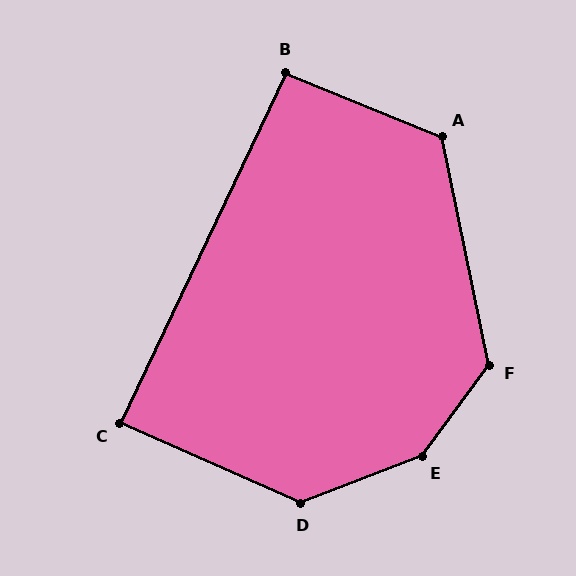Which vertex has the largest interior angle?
E, at approximately 147 degrees.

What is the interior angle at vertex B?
Approximately 93 degrees (approximately right).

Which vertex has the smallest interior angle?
C, at approximately 89 degrees.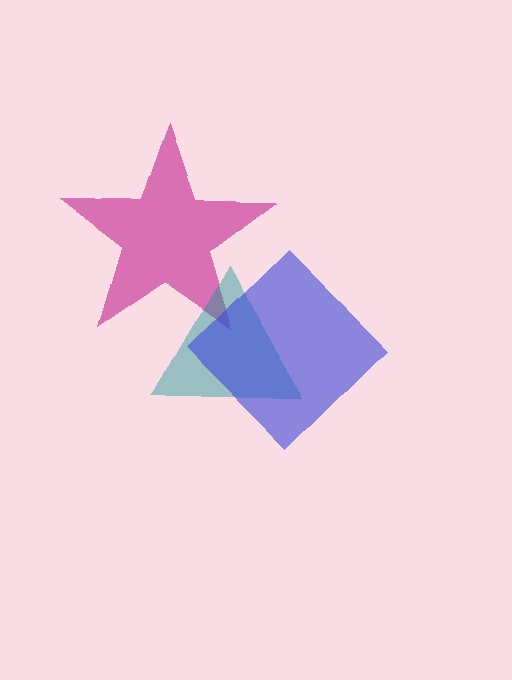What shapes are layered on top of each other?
The layered shapes are: a magenta star, a teal triangle, a blue diamond.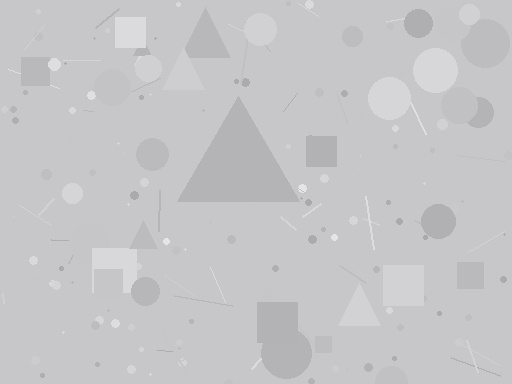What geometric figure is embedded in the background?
A triangle is embedded in the background.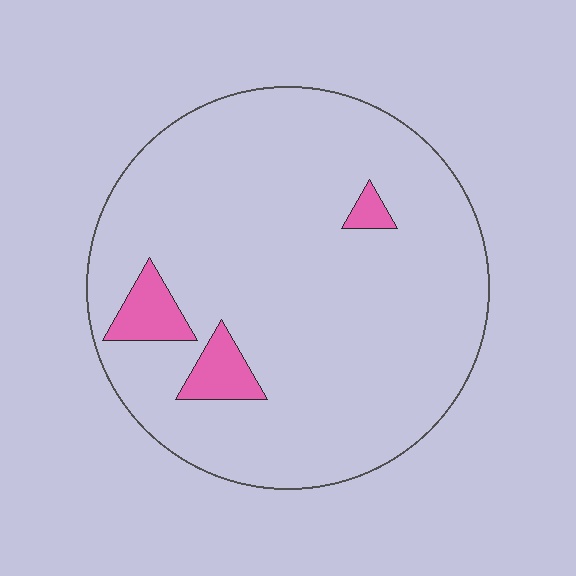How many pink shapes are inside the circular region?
3.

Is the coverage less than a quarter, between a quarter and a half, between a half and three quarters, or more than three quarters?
Less than a quarter.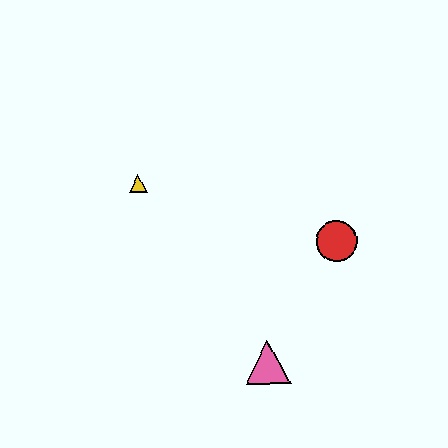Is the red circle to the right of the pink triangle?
Yes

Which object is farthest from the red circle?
The yellow triangle is farthest from the red circle.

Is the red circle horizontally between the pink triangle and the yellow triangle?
No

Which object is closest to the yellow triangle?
The red circle is closest to the yellow triangle.